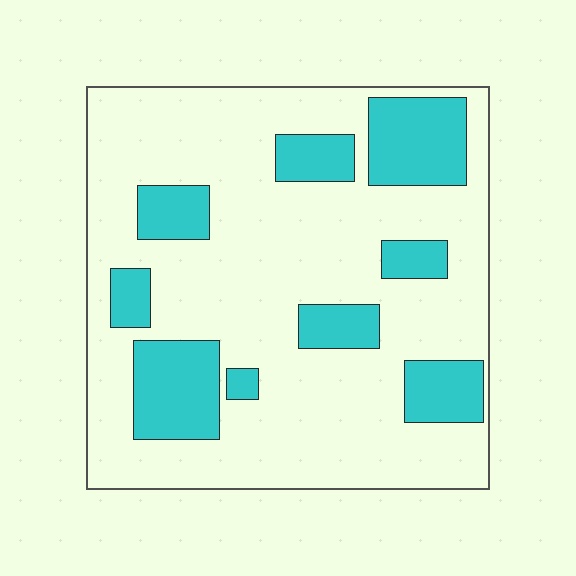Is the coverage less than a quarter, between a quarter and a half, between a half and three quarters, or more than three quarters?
Less than a quarter.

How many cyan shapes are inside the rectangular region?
9.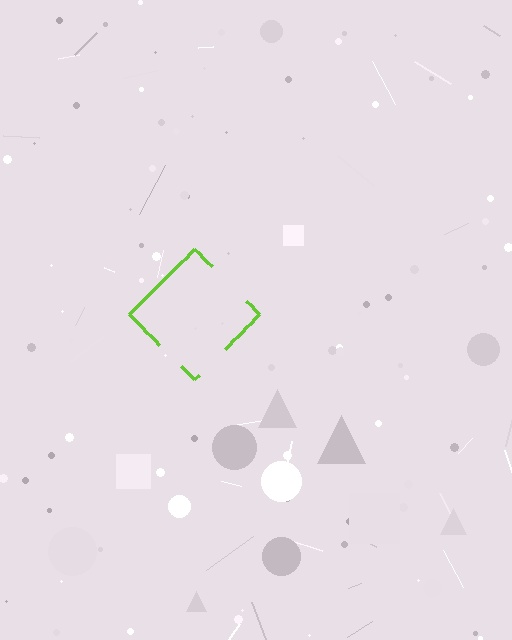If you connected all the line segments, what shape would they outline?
They would outline a diamond.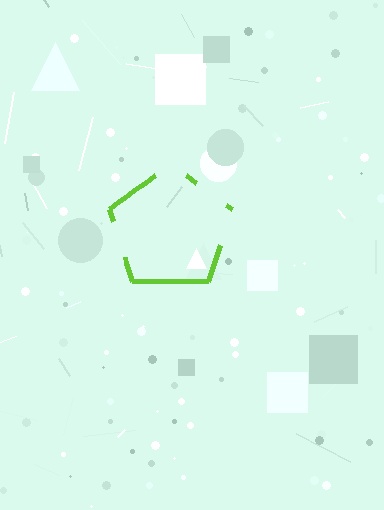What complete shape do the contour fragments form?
The contour fragments form a pentagon.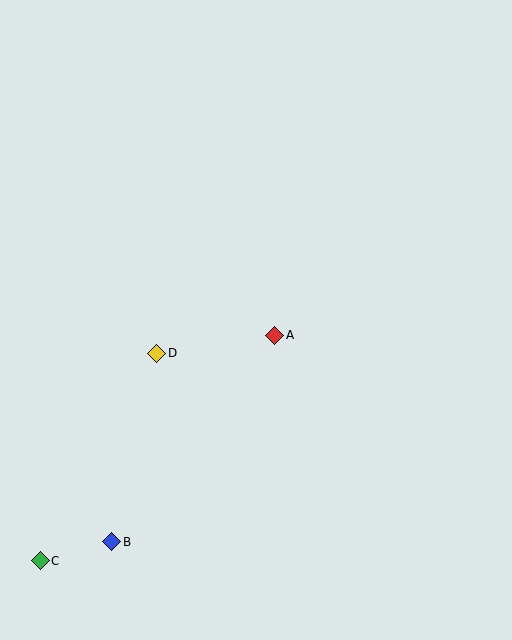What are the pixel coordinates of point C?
Point C is at (40, 561).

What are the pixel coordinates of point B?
Point B is at (112, 542).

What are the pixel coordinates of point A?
Point A is at (275, 335).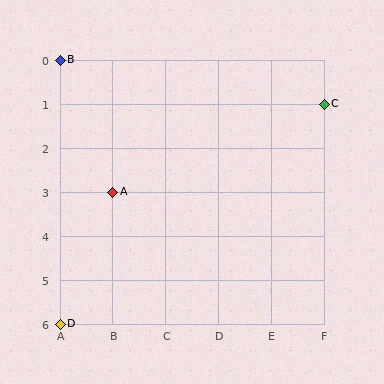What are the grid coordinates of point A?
Point A is at grid coordinates (B, 3).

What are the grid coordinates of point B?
Point B is at grid coordinates (A, 0).